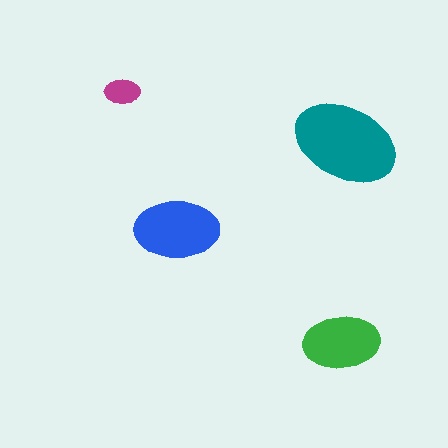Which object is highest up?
The magenta ellipse is topmost.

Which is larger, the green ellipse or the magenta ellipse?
The green one.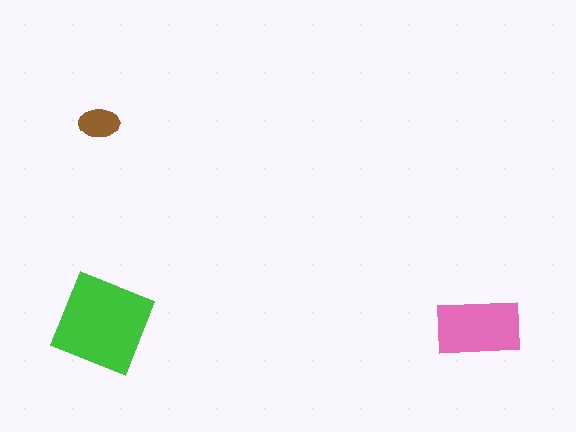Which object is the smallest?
The brown ellipse.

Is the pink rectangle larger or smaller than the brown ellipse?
Larger.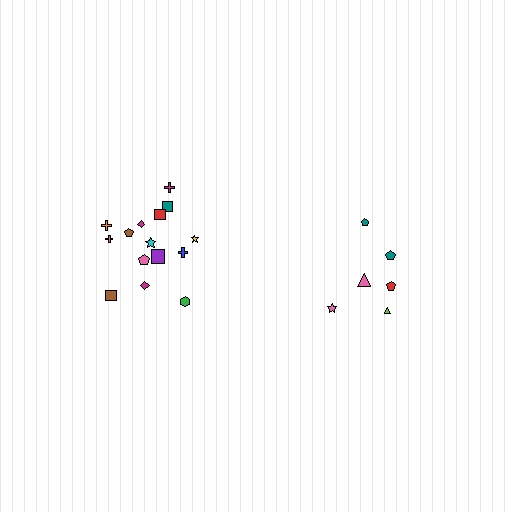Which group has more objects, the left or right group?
The left group.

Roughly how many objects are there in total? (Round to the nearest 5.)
Roughly 20 objects in total.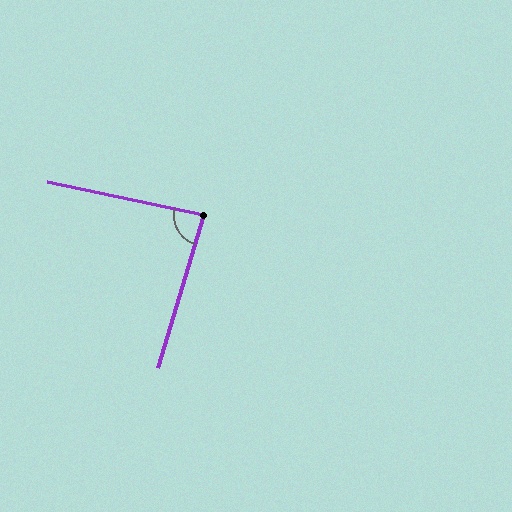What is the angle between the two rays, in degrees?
Approximately 86 degrees.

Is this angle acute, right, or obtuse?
It is approximately a right angle.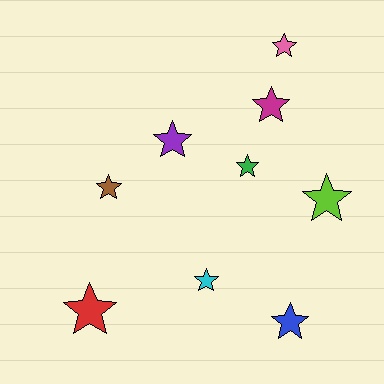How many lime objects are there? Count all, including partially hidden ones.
There is 1 lime object.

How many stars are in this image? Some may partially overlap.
There are 9 stars.